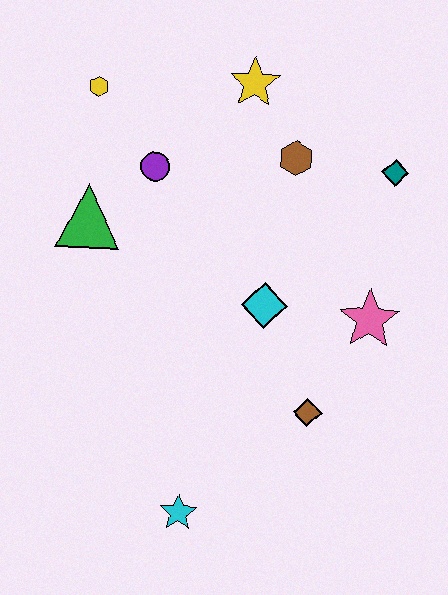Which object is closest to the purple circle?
The green triangle is closest to the purple circle.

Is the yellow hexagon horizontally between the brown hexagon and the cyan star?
No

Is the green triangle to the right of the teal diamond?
No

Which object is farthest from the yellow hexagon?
The cyan star is farthest from the yellow hexagon.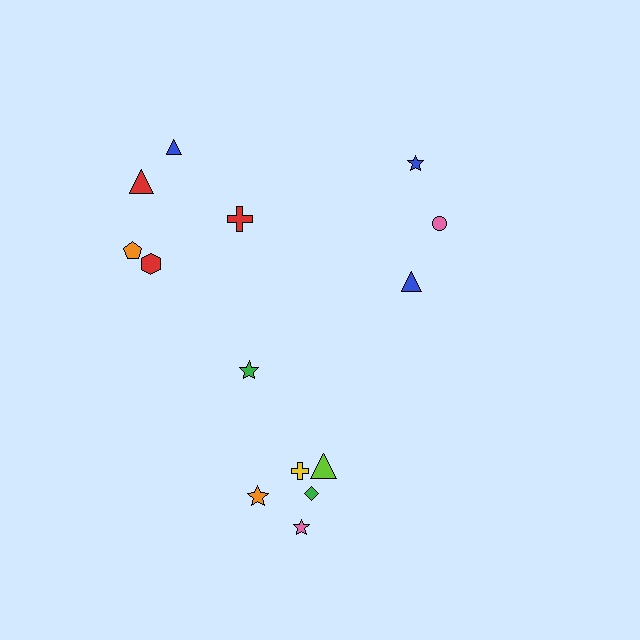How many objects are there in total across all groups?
There are 14 objects.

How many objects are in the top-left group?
There are 5 objects.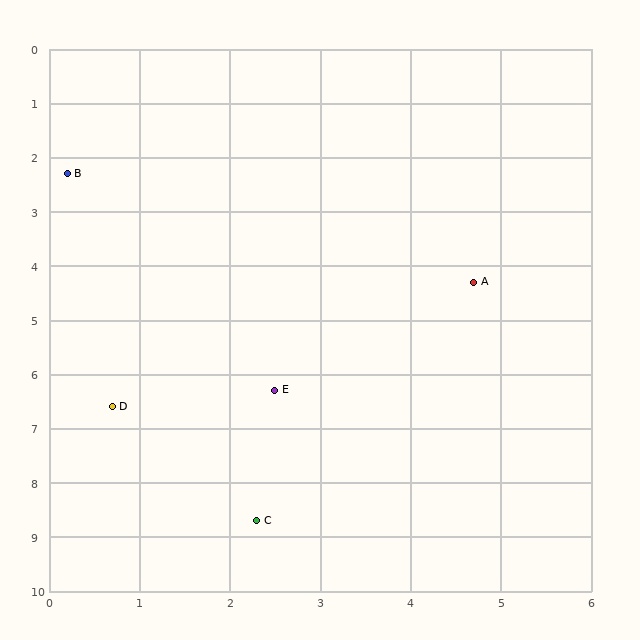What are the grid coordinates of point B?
Point B is at approximately (0.2, 2.3).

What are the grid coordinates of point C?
Point C is at approximately (2.3, 8.7).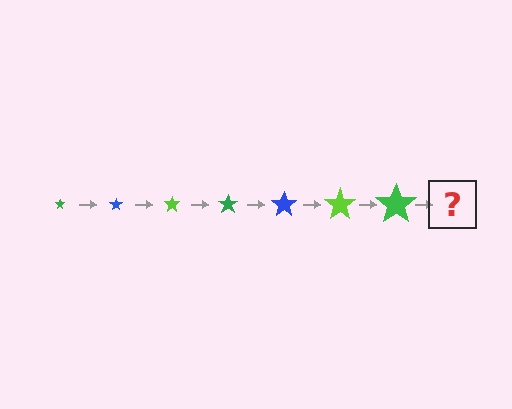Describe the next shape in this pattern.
It should be a blue star, larger than the previous one.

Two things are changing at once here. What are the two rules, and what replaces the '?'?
The two rules are that the star grows larger each step and the color cycles through green, blue, and lime. The '?' should be a blue star, larger than the previous one.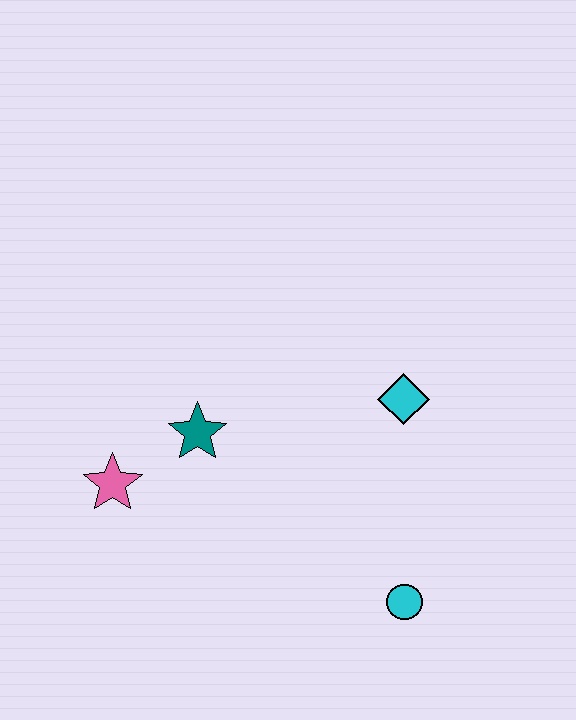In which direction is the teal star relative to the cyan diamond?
The teal star is to the left of the cyan diamond.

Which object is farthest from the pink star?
The cyan circle is farthest from the pink star.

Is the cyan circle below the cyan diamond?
Yes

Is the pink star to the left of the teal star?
Yes